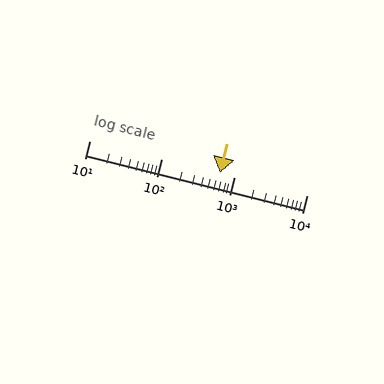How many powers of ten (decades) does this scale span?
The scale spans 3 decades, from 10 to 10000.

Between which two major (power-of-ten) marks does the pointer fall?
The pointer is between 100 and 1000.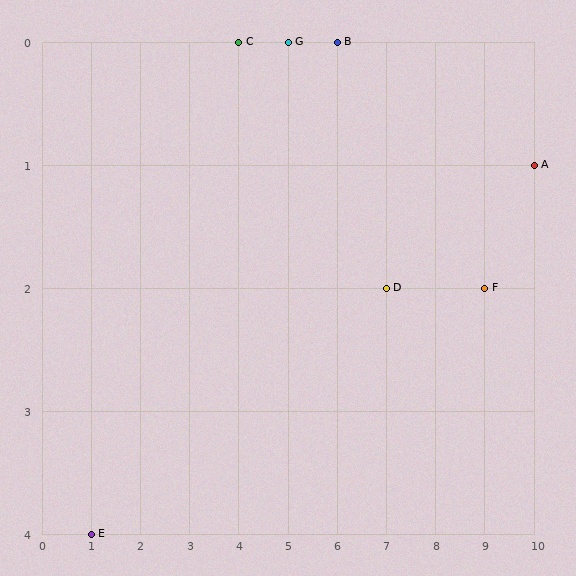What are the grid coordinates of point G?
Point G is at grid coordinates (5, 0).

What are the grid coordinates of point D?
Point D is at grid coordinates (7, 2).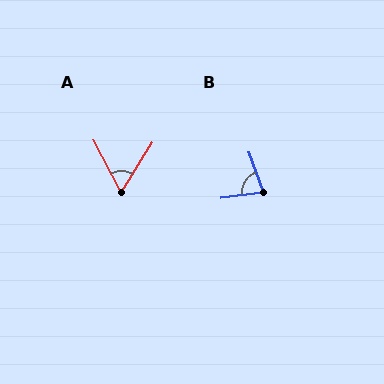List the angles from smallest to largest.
A (60°), B (77°).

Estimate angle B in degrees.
Approximately 77 degrees.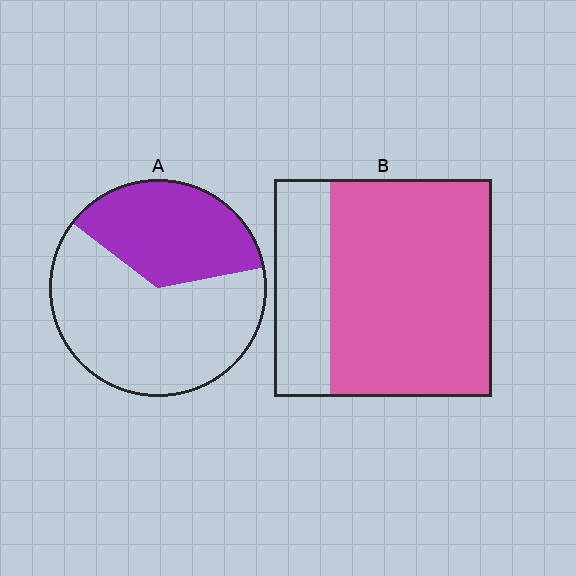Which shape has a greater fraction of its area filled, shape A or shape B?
Shape B.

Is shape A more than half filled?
No.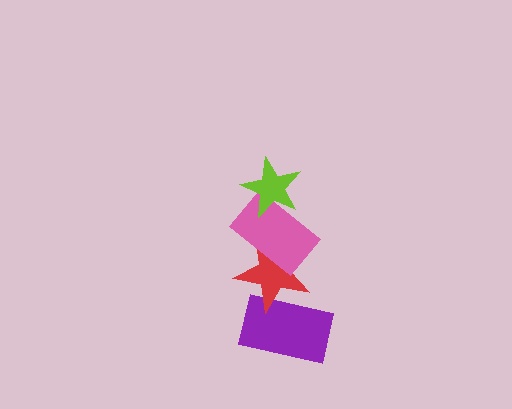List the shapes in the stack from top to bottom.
From top to bottom: the lime star, the pink rectangle, the red star, the purple rectangle.